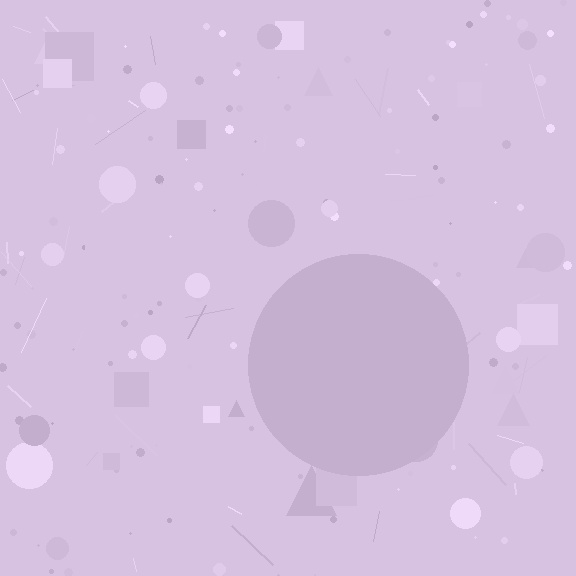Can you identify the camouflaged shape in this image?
The camouflaged shape is a circle.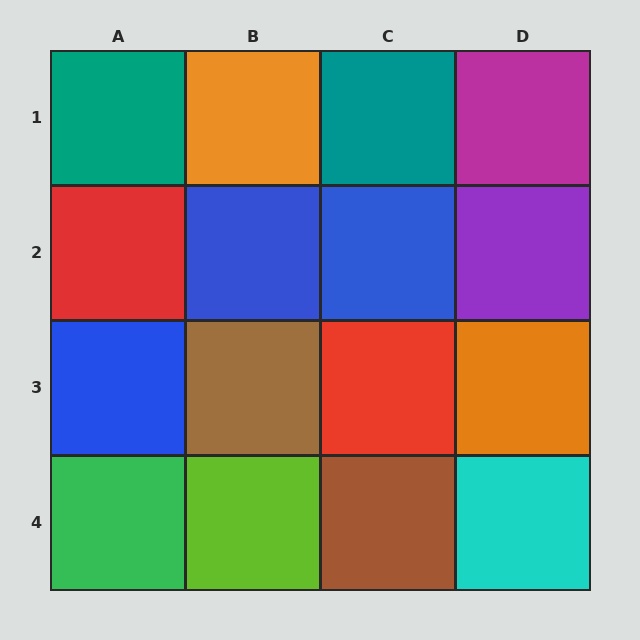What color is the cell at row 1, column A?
Teal.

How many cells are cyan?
1 cell is cyan.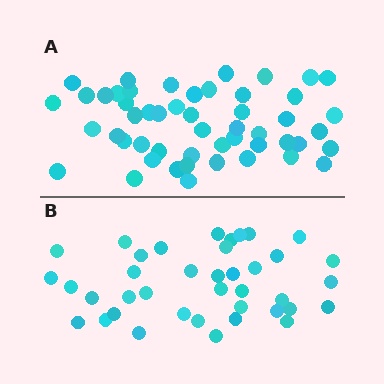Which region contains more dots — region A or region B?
Region A (the top region) has more dots.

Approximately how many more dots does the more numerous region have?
Region A has roughly 12 or so more dots than region B.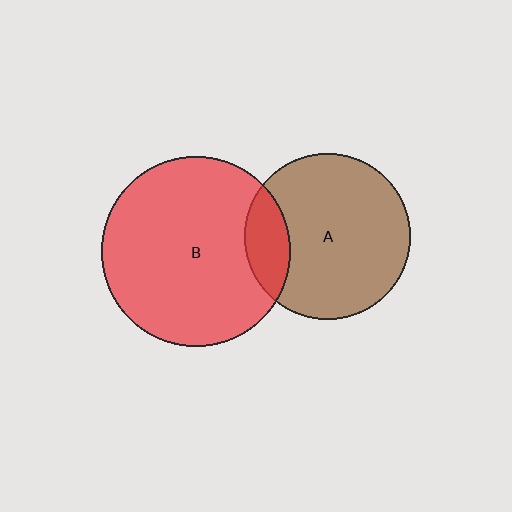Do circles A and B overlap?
Yes.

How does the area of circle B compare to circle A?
Approximately 1.3 times.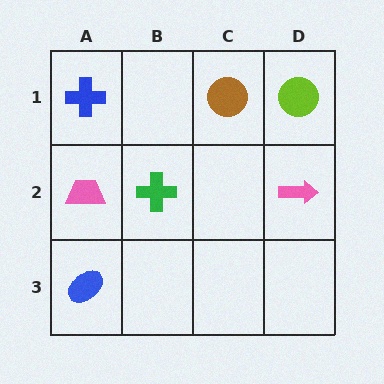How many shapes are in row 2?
3 shapes.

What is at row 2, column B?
A green cross.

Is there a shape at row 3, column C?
No, that cell is empty.